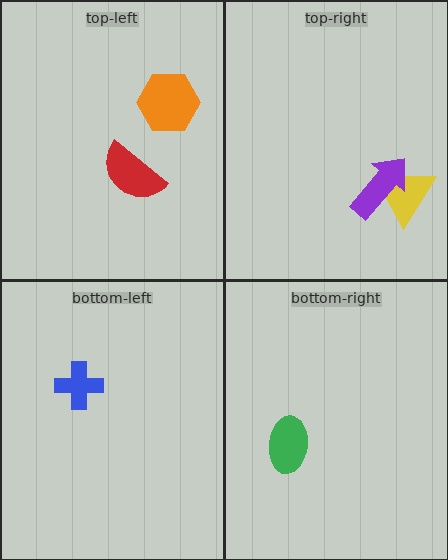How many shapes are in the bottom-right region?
1.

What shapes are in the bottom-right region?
The green ellipse.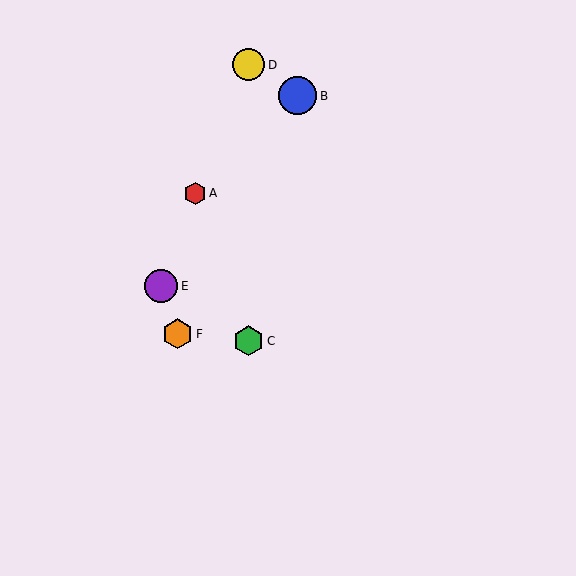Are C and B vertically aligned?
No, C is at x≈248 and B is at x≈298.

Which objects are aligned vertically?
Objects C, D are aligned vertically.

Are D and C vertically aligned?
Yes, both are at x≈248.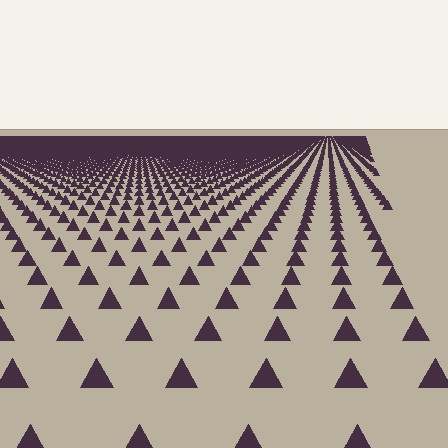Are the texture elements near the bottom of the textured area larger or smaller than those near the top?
Larger. Near the bottom, elements are closer to the viewer and appear at a bigger on-screen size.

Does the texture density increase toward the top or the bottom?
Density increases toward the top.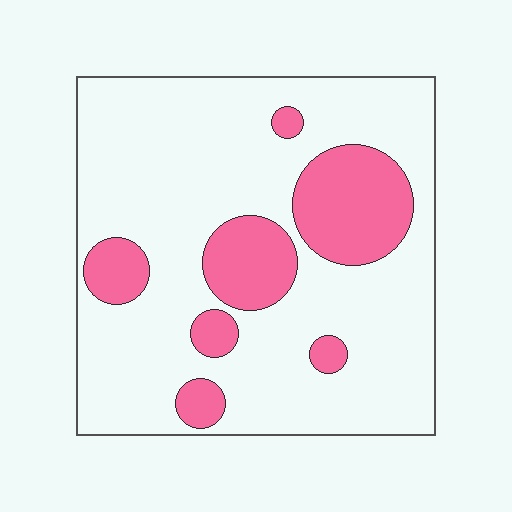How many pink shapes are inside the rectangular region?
7.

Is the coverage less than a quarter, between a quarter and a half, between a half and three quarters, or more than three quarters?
Less than a quarter.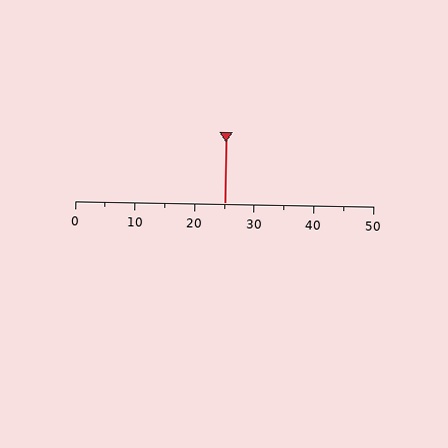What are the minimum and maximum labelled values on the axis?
The axis runs from 0 to 50.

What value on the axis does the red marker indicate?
The marker indicates approximately 25.